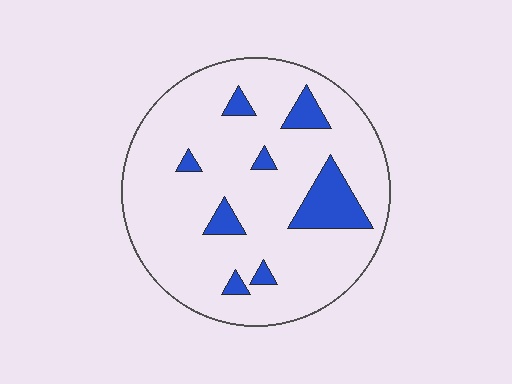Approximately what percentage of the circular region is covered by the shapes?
Approximately 15%.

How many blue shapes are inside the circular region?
8.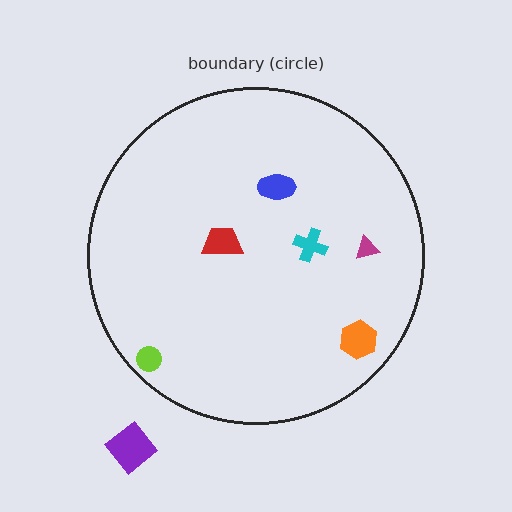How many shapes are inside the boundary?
6 inside, 1 outside.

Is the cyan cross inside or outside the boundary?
Inside.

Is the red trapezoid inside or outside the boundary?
Inside.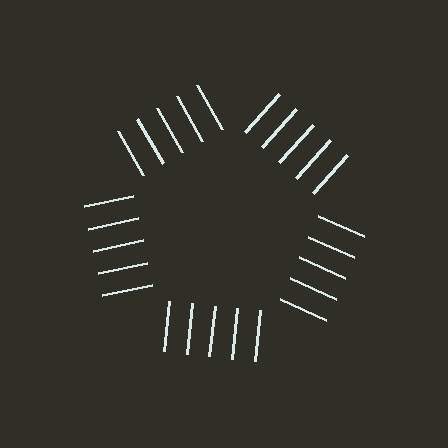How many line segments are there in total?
25 — 5 along each of the 5 edges.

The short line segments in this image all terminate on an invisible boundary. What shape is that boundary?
An illusory pentagon — the line segments terminate on its edges but no continuous stroke is drawn.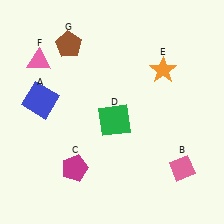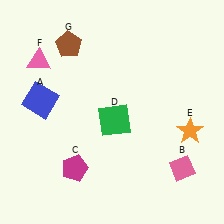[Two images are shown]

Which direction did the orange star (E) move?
The orange star (E) moved down.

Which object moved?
The orange star (E) moved down.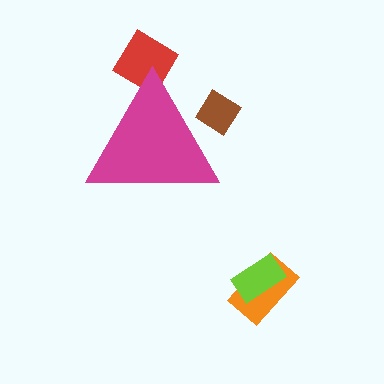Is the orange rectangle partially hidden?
No, the orange rectangle is fully visible.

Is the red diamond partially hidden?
Yes, the red diamond is partially hidden behind the magenta triangle.